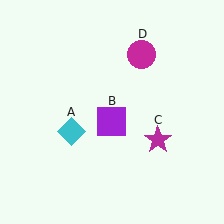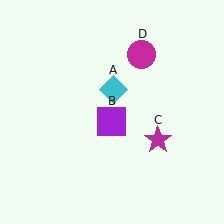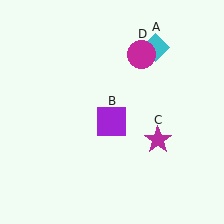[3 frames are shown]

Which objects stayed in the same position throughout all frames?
Purple square (object B) and magenta star (object C) and magenta circle (object D) remained stationary.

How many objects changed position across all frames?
1 object changed position: cyan diamond (object A).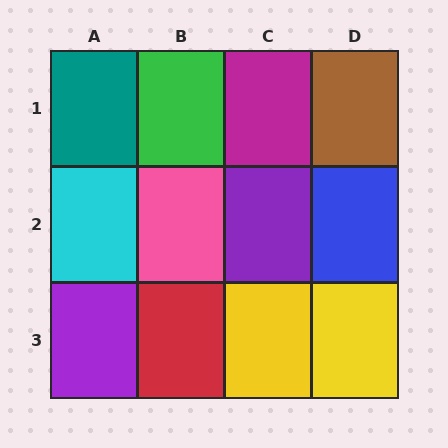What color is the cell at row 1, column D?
Brown.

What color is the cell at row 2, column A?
Cyan.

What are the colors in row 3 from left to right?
Purple, red, yellow, yellow.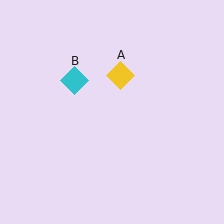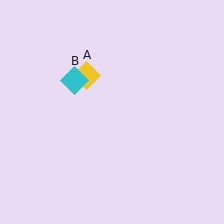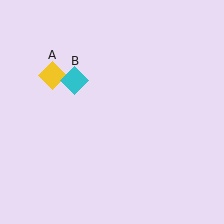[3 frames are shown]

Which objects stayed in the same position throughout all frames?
Cyan diamond (object B) remained stationary.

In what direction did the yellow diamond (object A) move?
The yellow diamond (object A) moved left.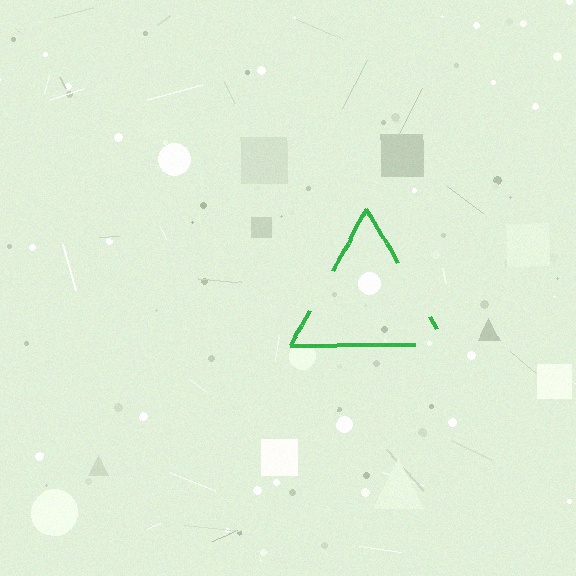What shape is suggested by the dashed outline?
The dashed outline suggests a triangle.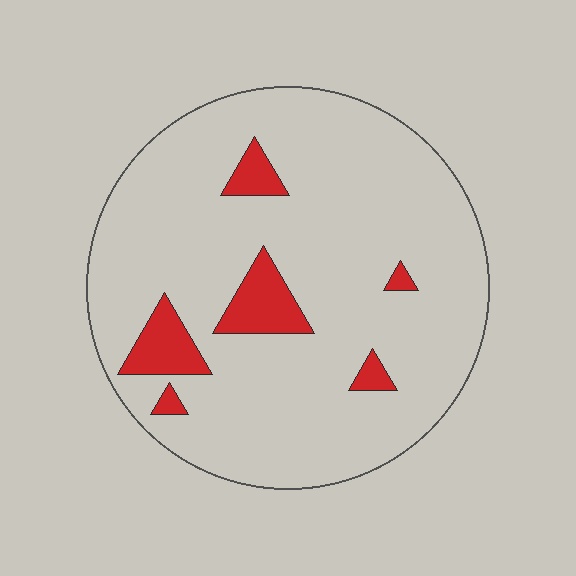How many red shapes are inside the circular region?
6.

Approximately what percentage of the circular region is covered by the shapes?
Approximately 10%.